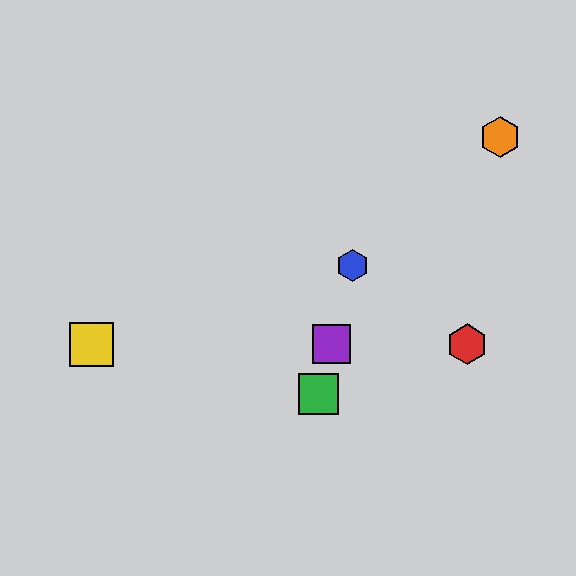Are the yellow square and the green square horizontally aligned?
No, the yellow square is at y≈344 and the green square is at y≈394.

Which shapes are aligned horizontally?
The red hexagon, the yellow square, the purple square are aligned horizontally.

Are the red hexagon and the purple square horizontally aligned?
Yes, both are at y≈344.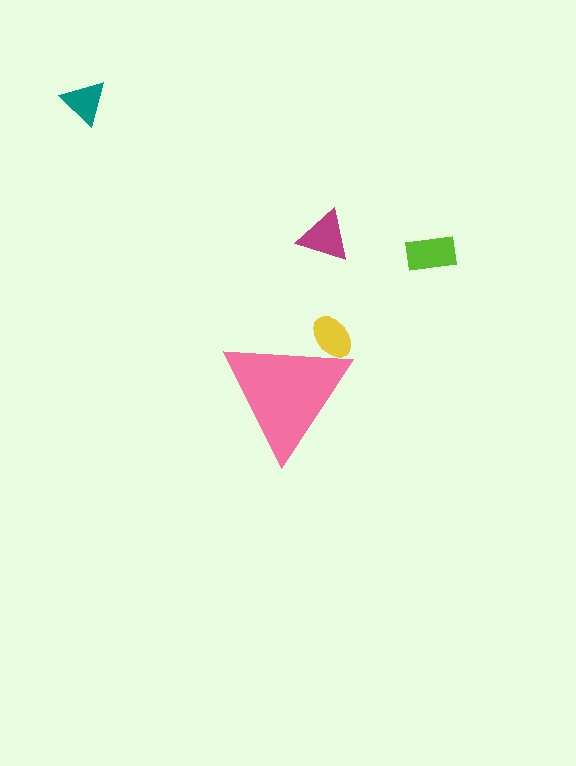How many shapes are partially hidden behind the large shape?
1 shape is partially hidden.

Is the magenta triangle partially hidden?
No, the magenta triangle is fully visible.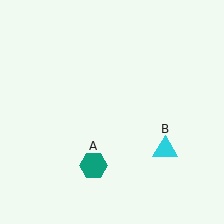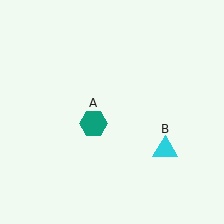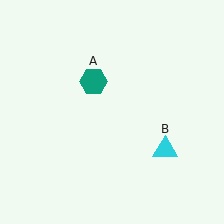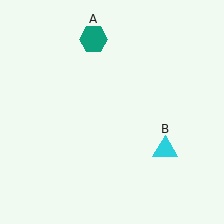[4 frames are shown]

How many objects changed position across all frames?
1 object changed position: teal hexagon (object A).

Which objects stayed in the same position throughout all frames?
Cyan triangle (object B) remained stationary.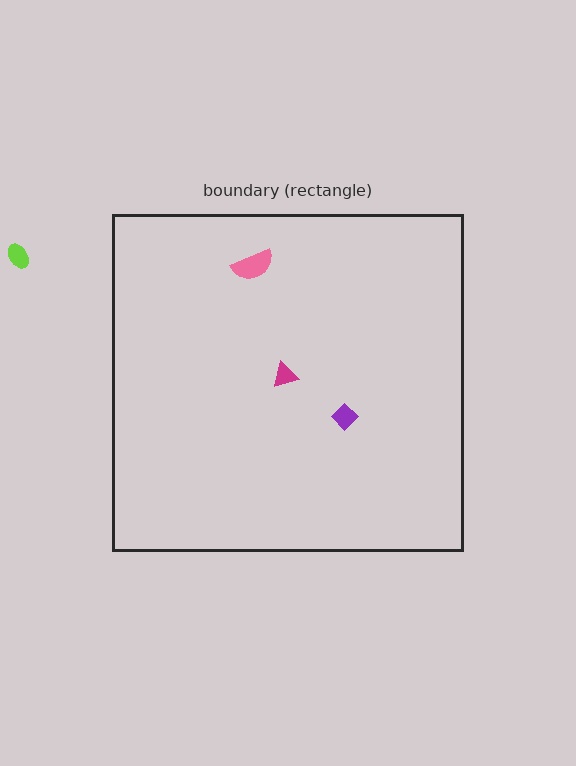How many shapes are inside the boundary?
3 inside, 1 outside.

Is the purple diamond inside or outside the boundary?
Inside.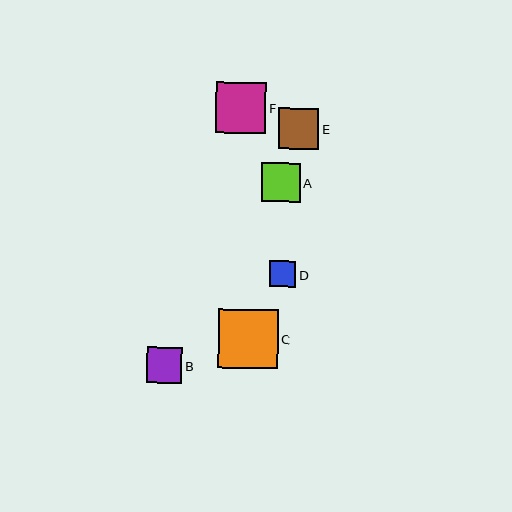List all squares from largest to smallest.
From largest to smallest: C, F, E, A, B, D.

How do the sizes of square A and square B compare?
Square A and square B are approximately the same size.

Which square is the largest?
Square C is the largest with a size of approximately 59 pixels.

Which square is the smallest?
Square D is the smallest with a size of approximately 26 pixels.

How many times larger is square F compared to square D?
Square F is approximately 1.9 times the size of square D.